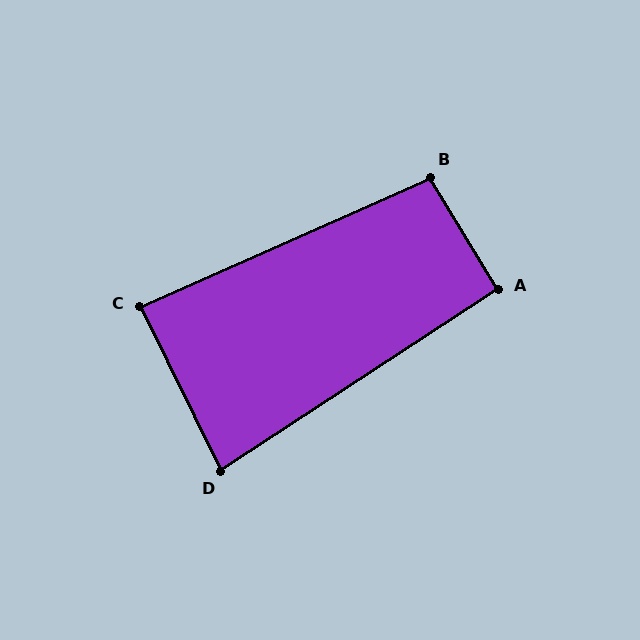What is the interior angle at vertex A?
Approximately 92 degrees (approximately right).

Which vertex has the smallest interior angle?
D, at approximately 83 degrees.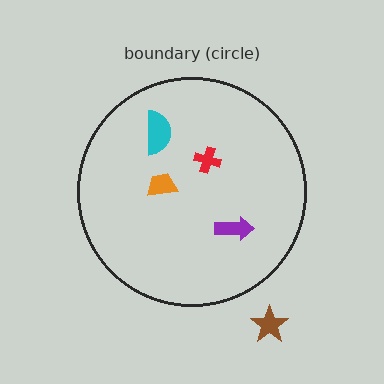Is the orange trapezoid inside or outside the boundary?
Inside.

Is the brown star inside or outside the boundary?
Outside.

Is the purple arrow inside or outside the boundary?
Inside.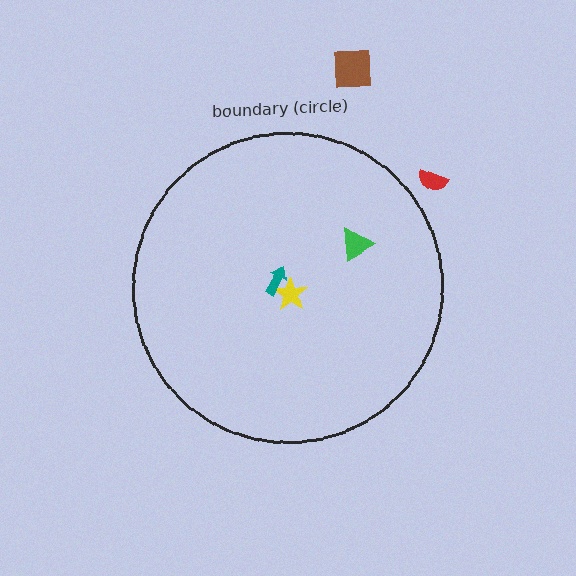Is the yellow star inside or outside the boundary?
Inside.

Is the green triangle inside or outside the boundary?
Inside.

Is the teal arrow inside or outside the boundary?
Inside.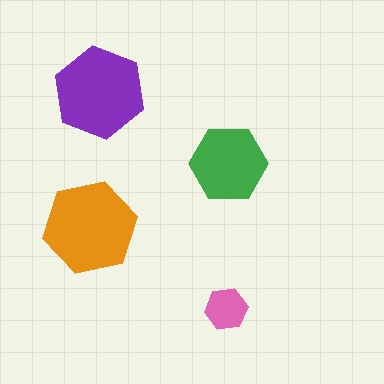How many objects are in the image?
There are 4 objects in the image.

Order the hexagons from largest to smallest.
the orange one, the purple one, the green one, the pink one.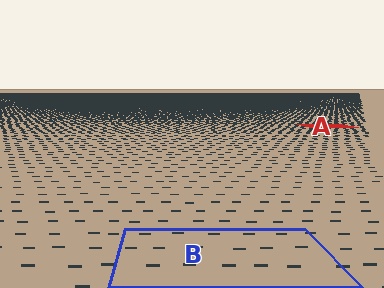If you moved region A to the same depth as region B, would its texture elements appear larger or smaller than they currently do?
They would appear larger. At a closer depth, the same texture elements are projected at a bigger on-screen size.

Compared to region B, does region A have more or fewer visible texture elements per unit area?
Region A has more texture elements per unit area — they are packed more densely because it is farther away.